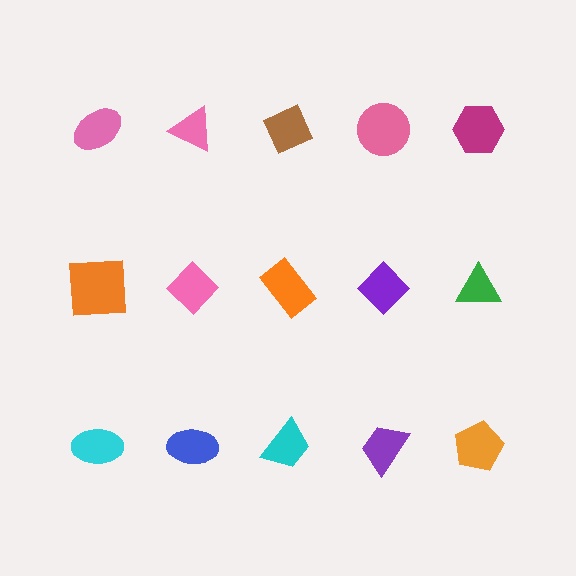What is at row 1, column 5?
A magenta hexagon.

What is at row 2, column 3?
An orange rectangle.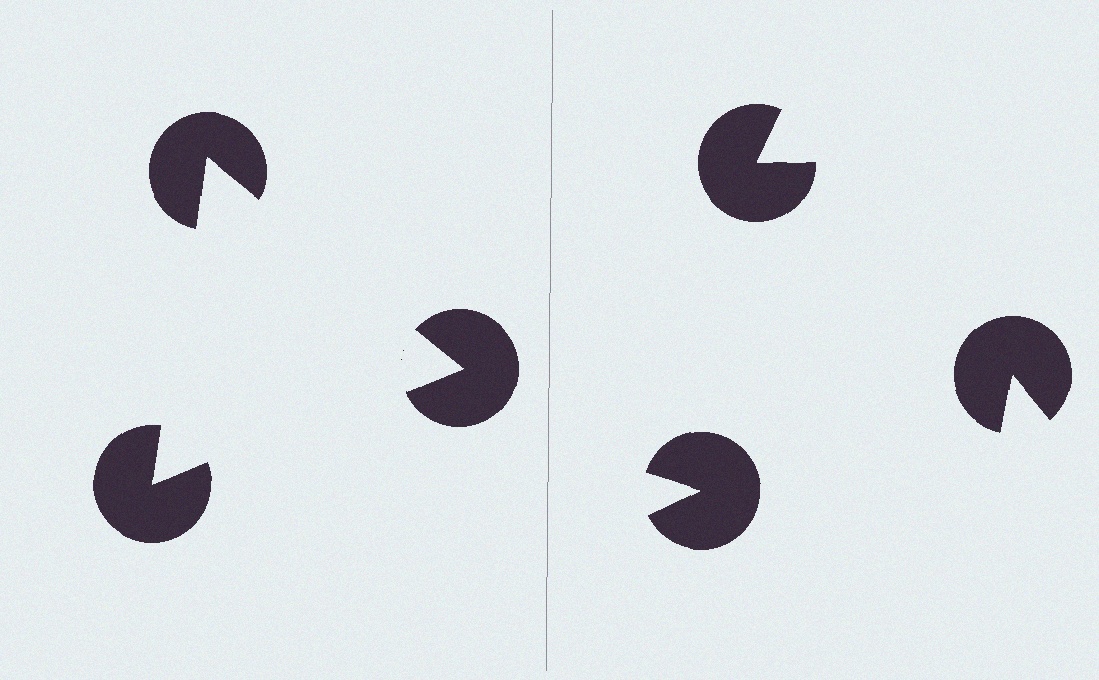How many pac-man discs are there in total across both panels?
6 — 3 on each side.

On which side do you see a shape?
An illusory triangle appears on the left side. On the right side the wedge cuts are rotated, so no coherent shape forms.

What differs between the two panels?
The pac-man discs are positioned identically on both sides; only the wedge orientations differ. On the left they align to a triangle; on the right they are misaligned.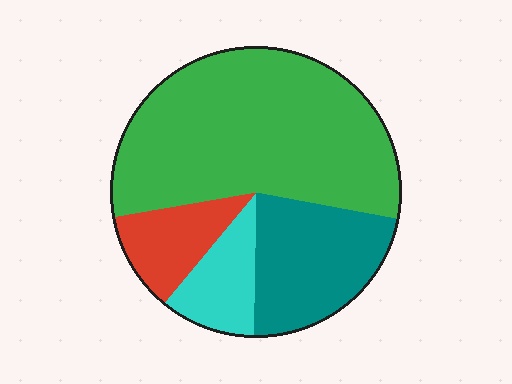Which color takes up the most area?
Green, at roughly 55%.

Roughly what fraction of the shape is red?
Red covers around 10% of the shape.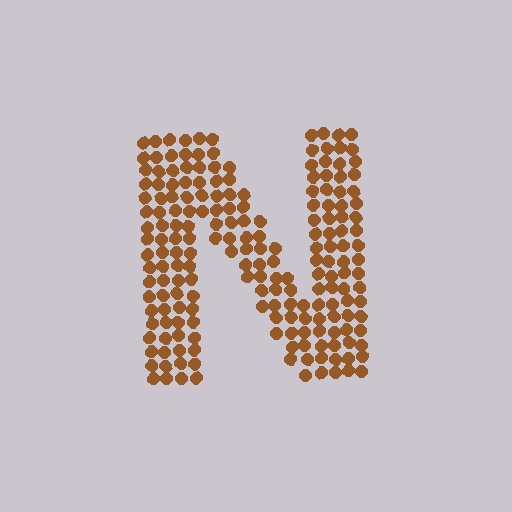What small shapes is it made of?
It is made of small circles.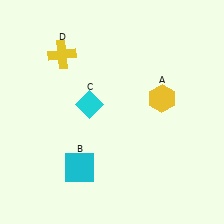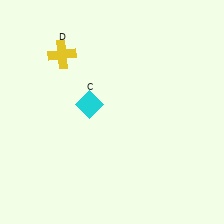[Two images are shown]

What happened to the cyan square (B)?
The cyan square (B) was removed in Image 2. It was in the bottom-left area of Image 1.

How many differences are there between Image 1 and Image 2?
There are 2 differences between the two images.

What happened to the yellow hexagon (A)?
The yellow hexagon (A) was removed in Image 2. It was in the top-right area of Image 1.